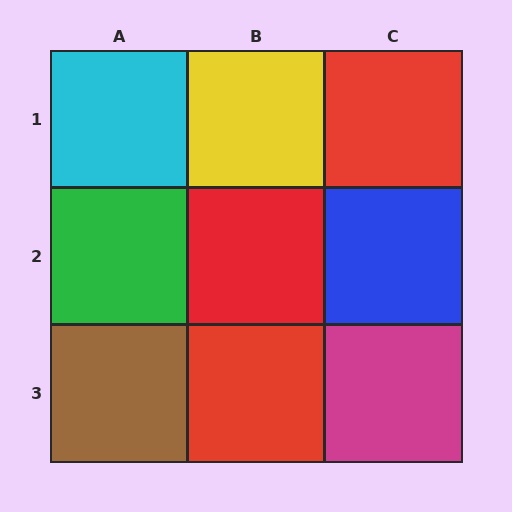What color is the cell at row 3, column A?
Brown.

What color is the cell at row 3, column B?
Red.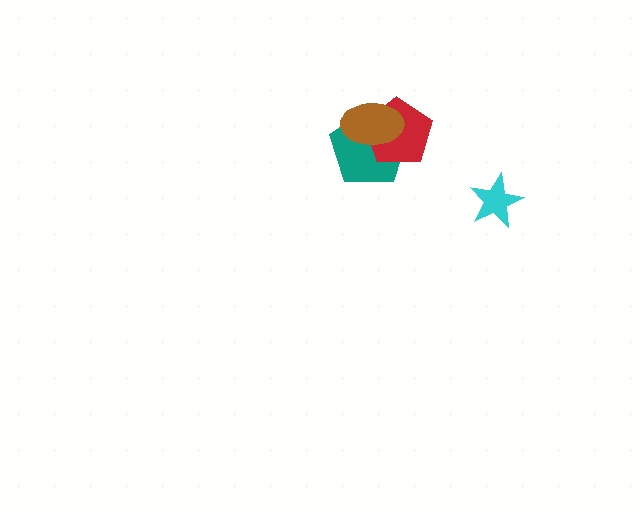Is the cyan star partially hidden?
No, no other shape covers it.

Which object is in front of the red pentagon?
The brown ellipse is in front of the red pentagon.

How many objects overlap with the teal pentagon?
2 objects overlap with the teal pentagon.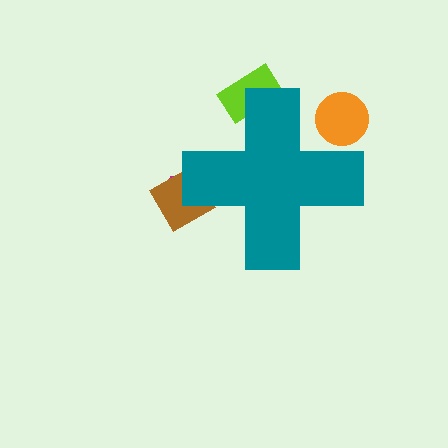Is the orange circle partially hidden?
Yes, the orange circle is partially hidden behind the teal cross.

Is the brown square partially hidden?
Yes, the brown square is partially hidden behind the teal cross.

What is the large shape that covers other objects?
A teal cross.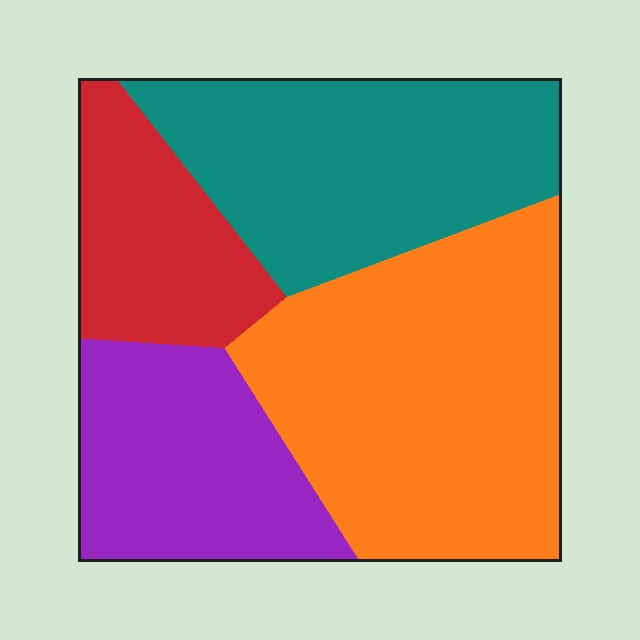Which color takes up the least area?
Red, at roughly 15%.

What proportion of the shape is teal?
Teal takes up about one quarter (1/4) of the shape.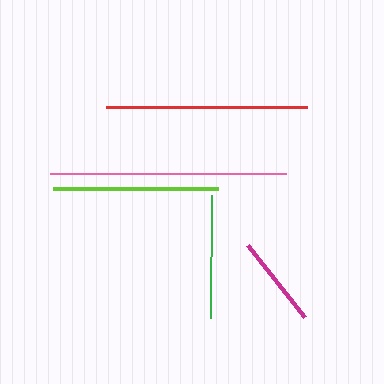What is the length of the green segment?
The green segment is approximately 123 pixels long.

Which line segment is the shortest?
The magenta line is the shortest at approximately 91 pixels.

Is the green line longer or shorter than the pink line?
The pink line is longer than the green line.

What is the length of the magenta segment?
The magenta segment is approximately 91 pixels long.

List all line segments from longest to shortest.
From longest to shortest: pink, red, lime, green, magenta.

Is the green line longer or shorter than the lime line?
The lime line is longer than the green line.